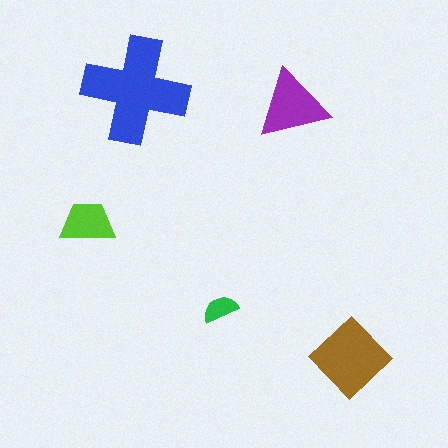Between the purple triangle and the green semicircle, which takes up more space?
The purple triangle.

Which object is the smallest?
The green semicircle.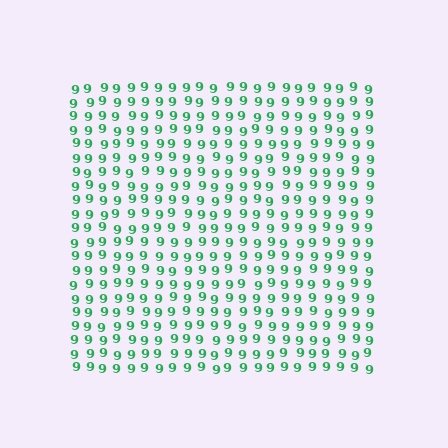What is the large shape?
The large shape is a square.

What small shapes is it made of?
It is made of small digit 9's.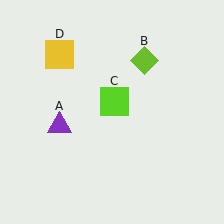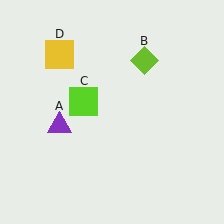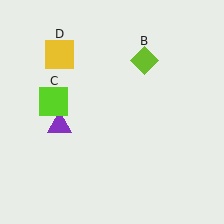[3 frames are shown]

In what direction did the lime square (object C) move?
The lime square (object C) moved left.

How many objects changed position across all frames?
1 object changed position: lime square (object C).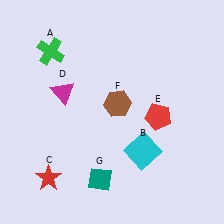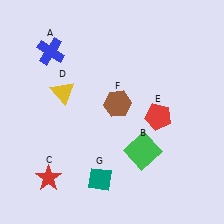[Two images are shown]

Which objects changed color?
A changed from green to blue. B changed from cyan to green. D changed from magenta to yellow.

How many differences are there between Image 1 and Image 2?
There are 3 differences between the two images.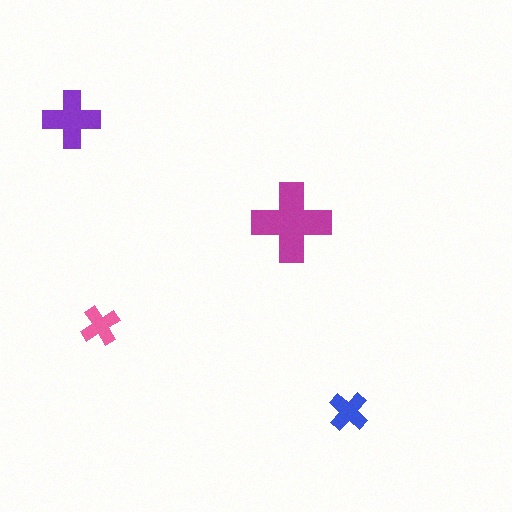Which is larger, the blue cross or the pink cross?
The blue one.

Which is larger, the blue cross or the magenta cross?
The magenta one.